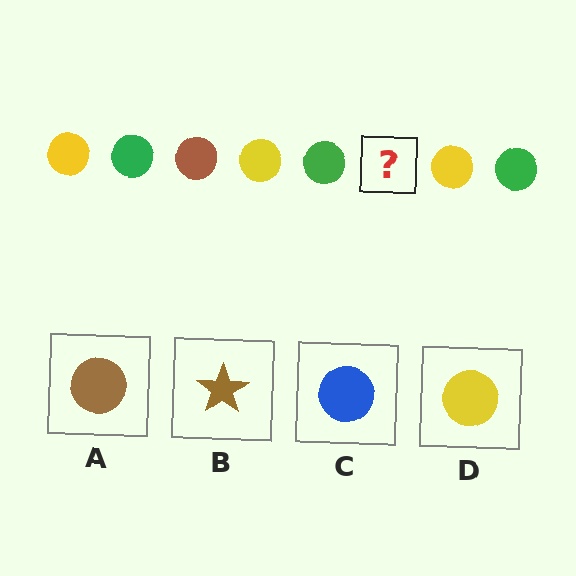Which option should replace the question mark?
Option A.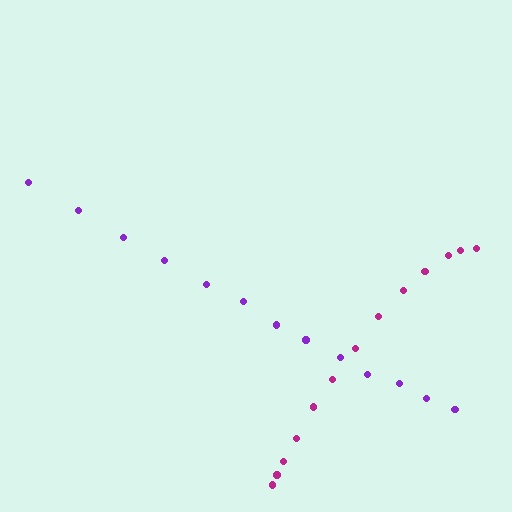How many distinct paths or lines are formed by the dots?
There are 2 distinct paths.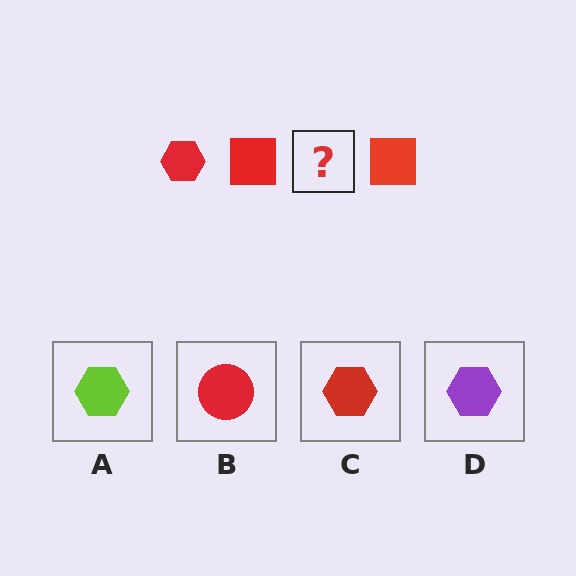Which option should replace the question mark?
Option C.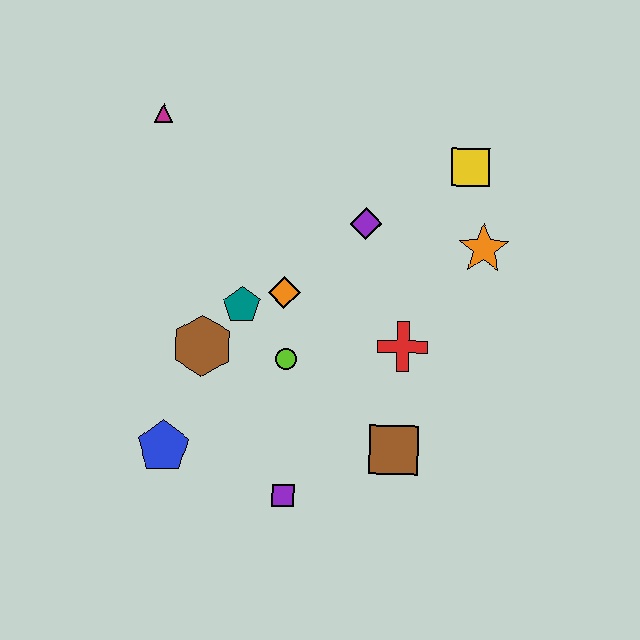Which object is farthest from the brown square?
The magenta triangle is farthest from the brown square.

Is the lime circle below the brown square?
No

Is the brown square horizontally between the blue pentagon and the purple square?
No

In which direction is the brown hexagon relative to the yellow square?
The brown hexagon is to the left of the yellow square.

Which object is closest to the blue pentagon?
The brown hexagon is closest to the blue pentagon.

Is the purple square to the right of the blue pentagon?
Yes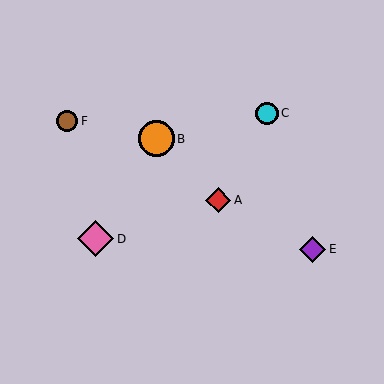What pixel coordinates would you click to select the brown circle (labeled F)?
Click at (67, 121) to select the brown circle F.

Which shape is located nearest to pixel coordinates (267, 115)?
The cyan circle (labeled C) at (267, 113) is nearest to that location.